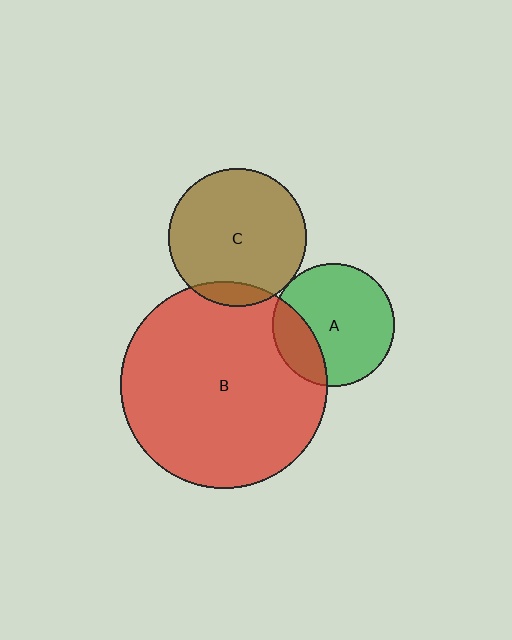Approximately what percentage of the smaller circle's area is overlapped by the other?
Approximately 10%.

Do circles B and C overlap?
Yes.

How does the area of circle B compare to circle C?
Approximately 2.3 times.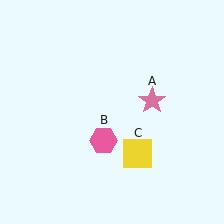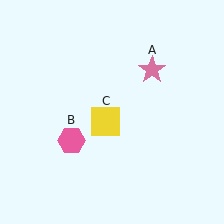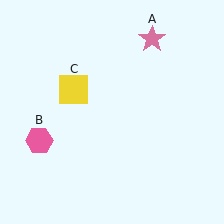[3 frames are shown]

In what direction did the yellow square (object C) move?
The yellow square (object C) moved up and to the left.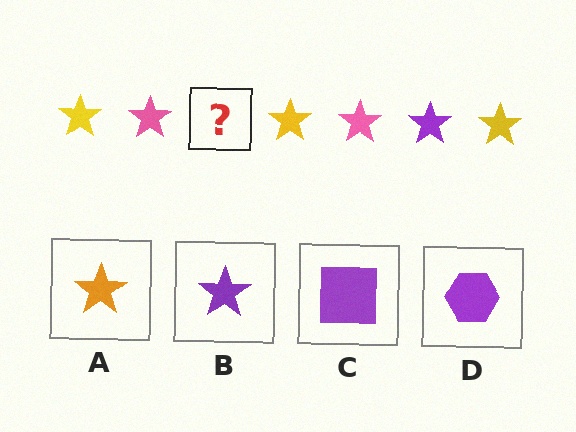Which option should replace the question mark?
Option B.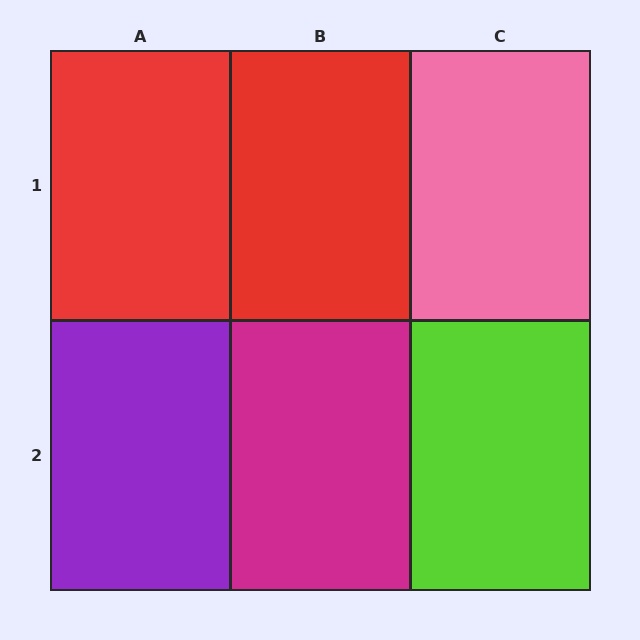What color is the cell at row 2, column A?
Purple.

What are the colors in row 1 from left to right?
Red, red, pink.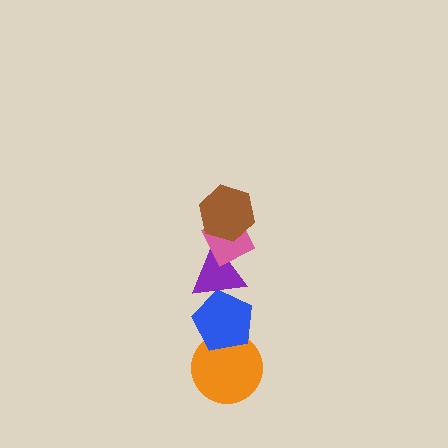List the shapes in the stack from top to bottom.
From top to bottom: the brown hexagon, the pink diamond, the purple triangle, the blue pentagon, the orange circle.